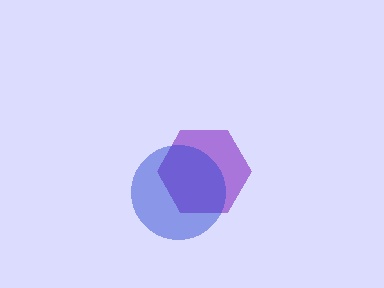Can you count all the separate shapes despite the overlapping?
Yes, there are 2 separate shapes.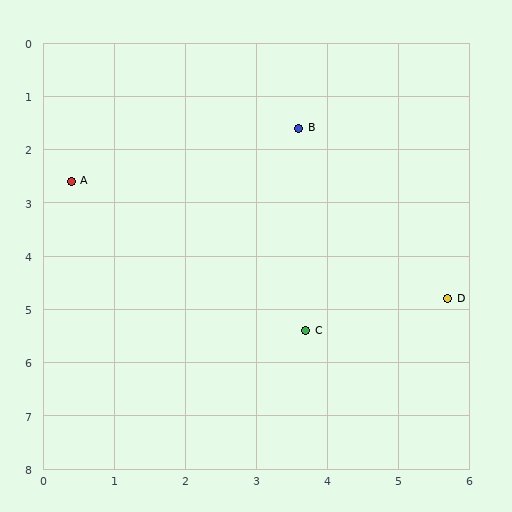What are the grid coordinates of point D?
Point D is at approximately (5.7, 4.8).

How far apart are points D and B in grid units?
Points D and B are about 3.8 grid units apart.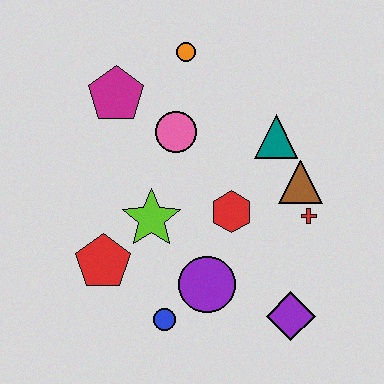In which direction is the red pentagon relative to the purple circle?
The red pentagon is to the left of the purple circle.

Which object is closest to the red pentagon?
The lime star is closest to the red pentagon.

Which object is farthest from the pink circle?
The purple diamond is farthest from the pink circle.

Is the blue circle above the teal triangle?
No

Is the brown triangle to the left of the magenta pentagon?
No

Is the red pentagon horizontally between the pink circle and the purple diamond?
No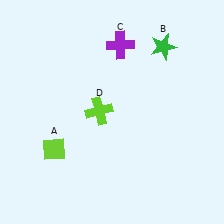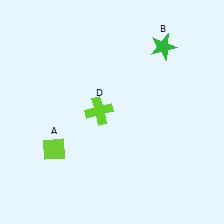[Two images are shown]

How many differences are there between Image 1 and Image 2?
There is 1 difference between the two images.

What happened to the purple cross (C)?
The purple cross (C) was removed in Image 2. It was in the top-right area of Image 1.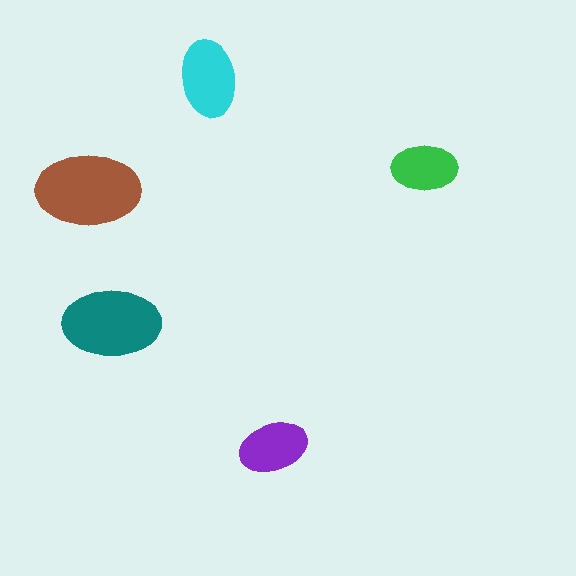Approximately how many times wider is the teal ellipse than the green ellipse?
About 1.5 times wider.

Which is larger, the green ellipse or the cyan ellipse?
The cyan one.